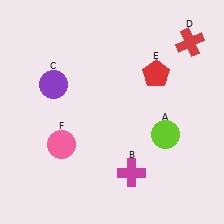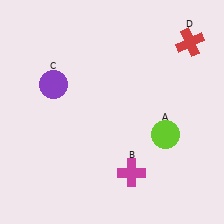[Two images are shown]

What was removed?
The pink circle (F), the red pentagon (E) were removed in Image 2.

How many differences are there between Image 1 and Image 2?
There are 2 differences between the two images.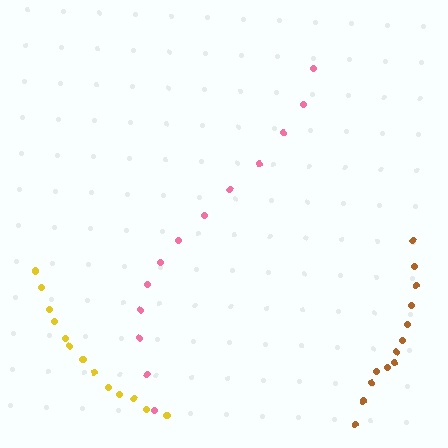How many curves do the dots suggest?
There are 3 distinct paths.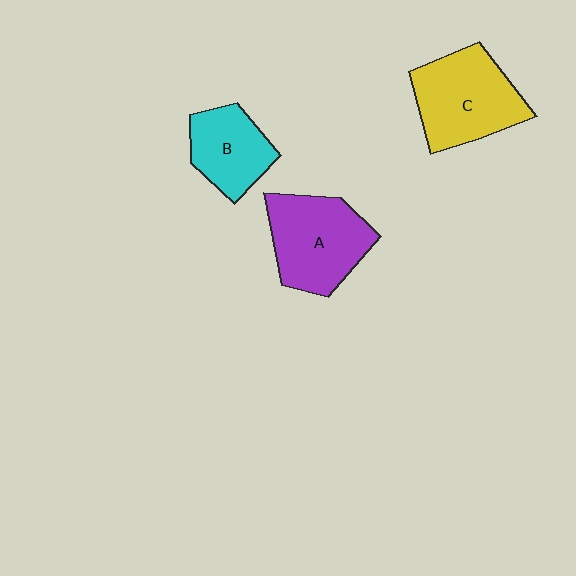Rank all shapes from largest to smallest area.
From largest to smallest: C (yellow), A (purple), B (cyan).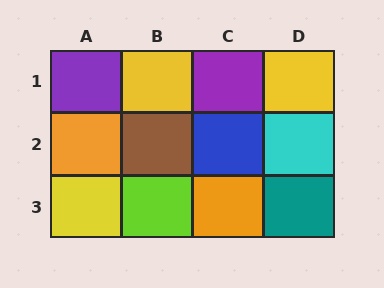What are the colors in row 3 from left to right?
Yellow, lime, orange, teal.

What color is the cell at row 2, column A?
Orange.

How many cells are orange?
2 cells are orange.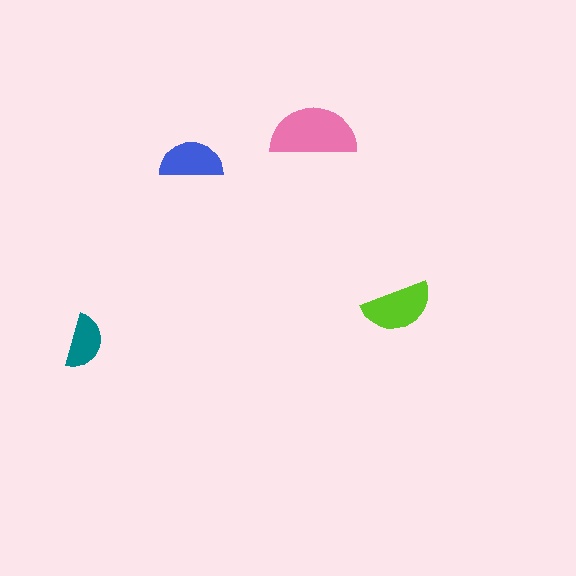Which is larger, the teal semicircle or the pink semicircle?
The pink one.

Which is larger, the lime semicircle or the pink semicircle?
The pink one.